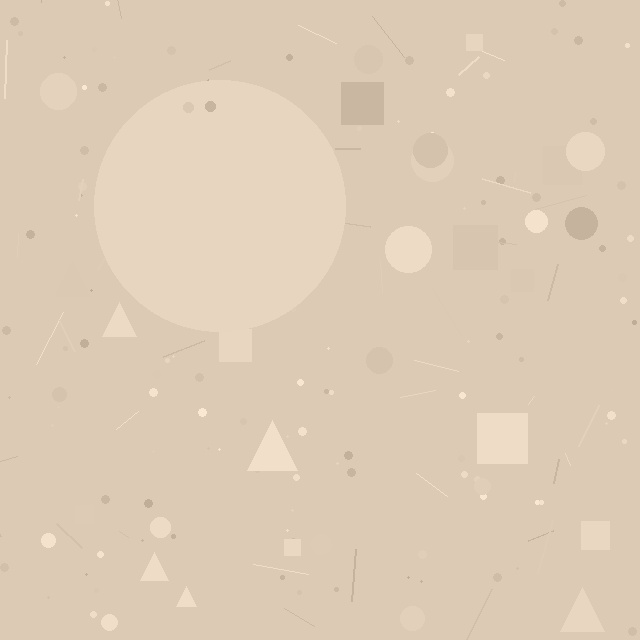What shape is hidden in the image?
A circle is hidden in the image.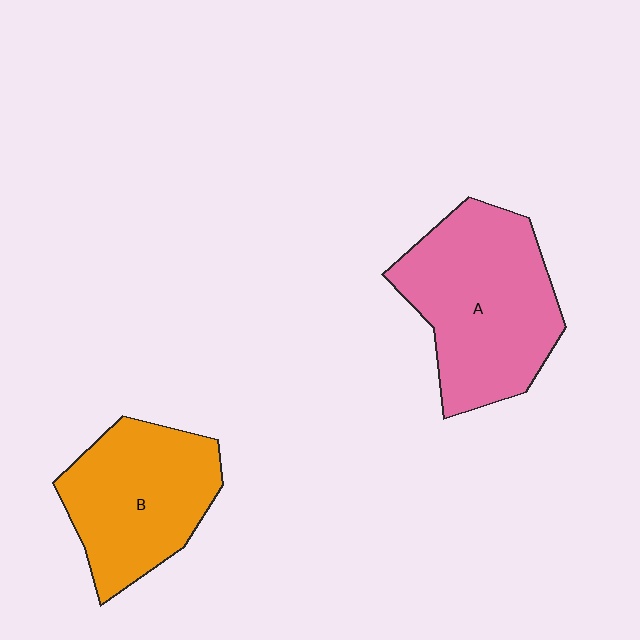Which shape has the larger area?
Shape A (pink).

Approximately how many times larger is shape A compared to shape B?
Approximately 1.2 times.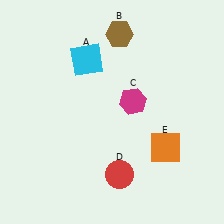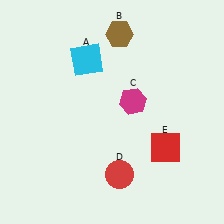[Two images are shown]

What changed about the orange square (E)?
In Image 1, E is orange. In Image 2, it changed to red.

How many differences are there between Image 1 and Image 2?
There is 1 difference between the two images.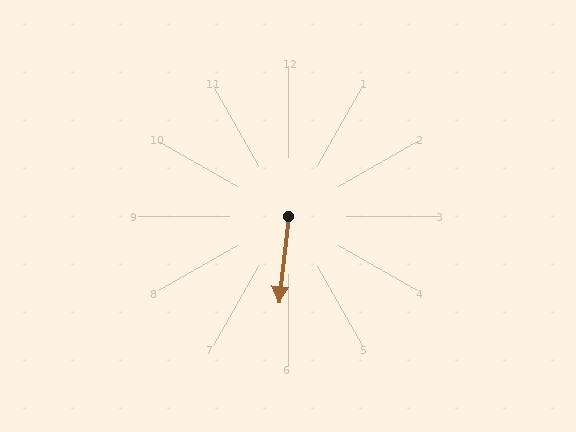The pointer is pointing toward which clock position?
Roughly 6 o'clock.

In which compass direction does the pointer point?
South.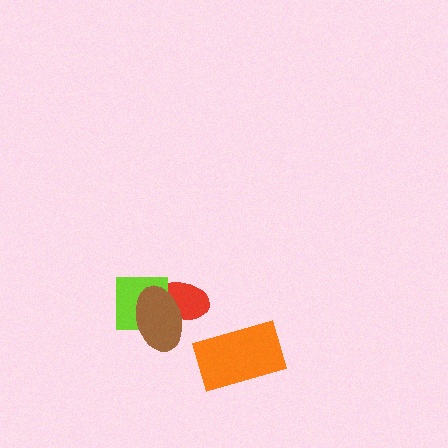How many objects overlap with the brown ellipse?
2 objects overlap with the brown ellipse.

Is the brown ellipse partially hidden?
No, no other shape covers it.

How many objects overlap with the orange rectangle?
0 objects overlap with the orange rectangle.